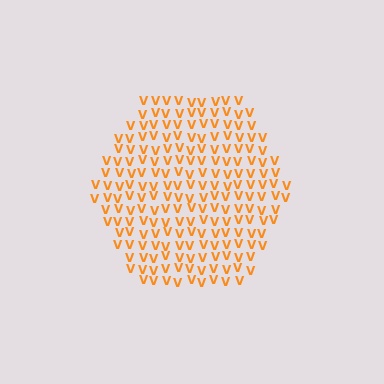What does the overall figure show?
The overall figure shows a hexagon.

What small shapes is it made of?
It is made of small letter V's.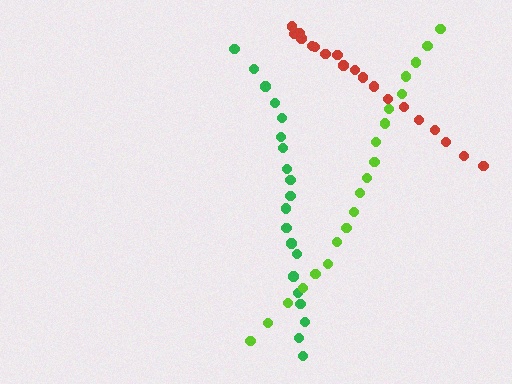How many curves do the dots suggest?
There are 3 distinct paths.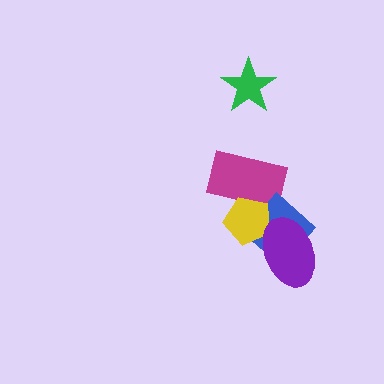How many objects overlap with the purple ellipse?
2 objects overlap with the purple ellipse.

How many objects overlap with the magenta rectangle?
2 objects overlap with the magenta rectangle.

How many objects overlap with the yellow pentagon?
3 objects overlap with the yellow pentagon.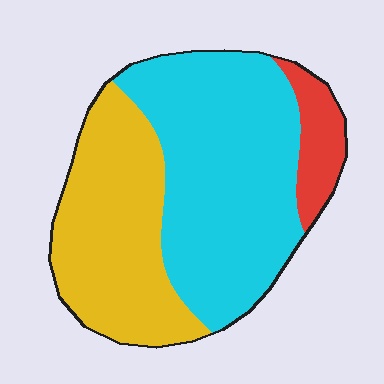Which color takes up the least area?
Red, at roughly 10%.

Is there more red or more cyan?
Cyan.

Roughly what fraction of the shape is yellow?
Yellow covers 37% of the shape.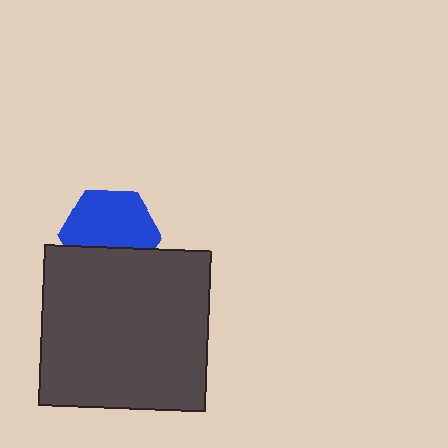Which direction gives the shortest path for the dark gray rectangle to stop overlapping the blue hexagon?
Moving down gives the shortest separation.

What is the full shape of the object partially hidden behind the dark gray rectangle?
The partially hidden object is a blue hexagon.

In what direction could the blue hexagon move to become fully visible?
The blue hexagon could move up. That would shift it out from behind the dark gray rectangle entirely.